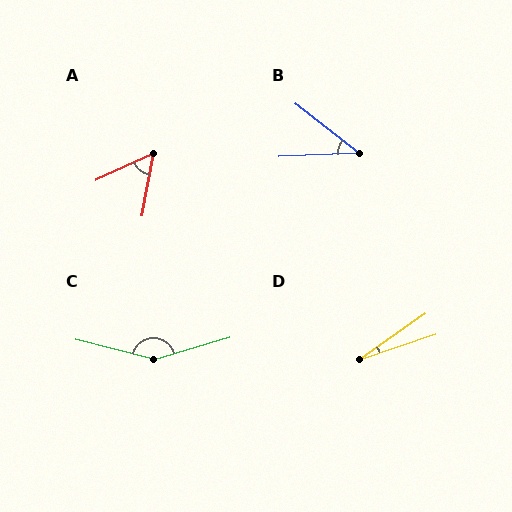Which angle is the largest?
C, at approximately 150 degrees.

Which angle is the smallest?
D, at approximately 16 degrees.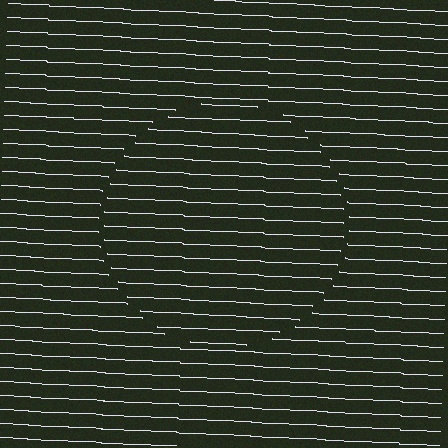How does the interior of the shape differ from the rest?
The interior of the shape contains the same grating, shifted by half a period — the contour is defined by the phase discontinuity where line-ends from the inner and outer gratings abut.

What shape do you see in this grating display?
An illusory circle. The interior of the shape contains the same grating, shifted by half a period — the contour is defined by the phase discontinuity where line-ends from the inner and outer gratings abut.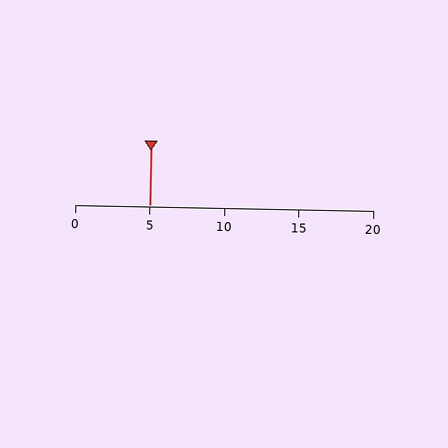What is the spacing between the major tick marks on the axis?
The major ticks are spaced 5 apart.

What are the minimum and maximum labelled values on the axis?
The axis runs from 0 to 20.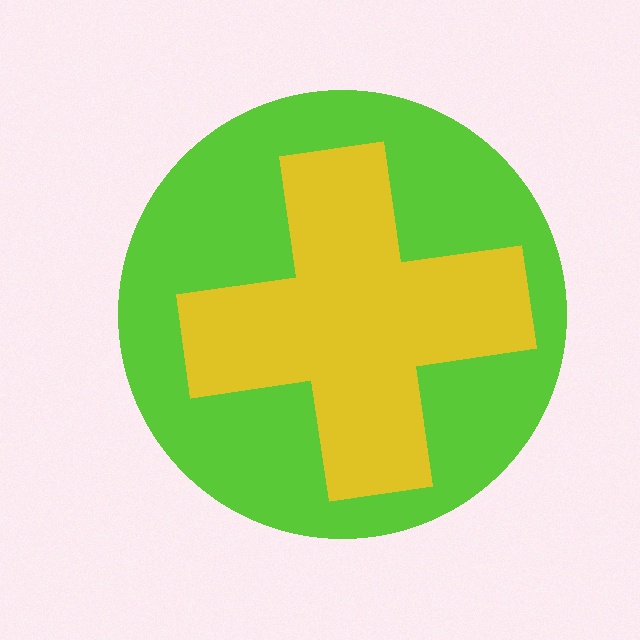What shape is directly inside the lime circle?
The yellow cross.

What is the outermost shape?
The lime circle.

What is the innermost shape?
The yellow cross.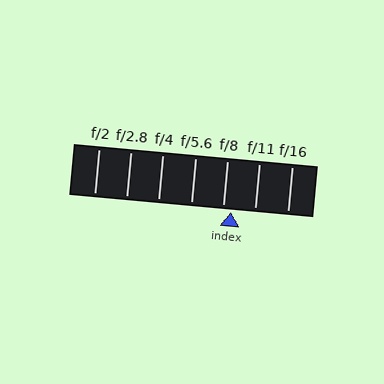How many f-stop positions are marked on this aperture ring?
There are 7 f-stop positions marked.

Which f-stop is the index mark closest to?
The index mark is closest to f/8.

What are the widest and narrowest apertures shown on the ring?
The widest aperture shown is f/2 and the narrowest is f/16.